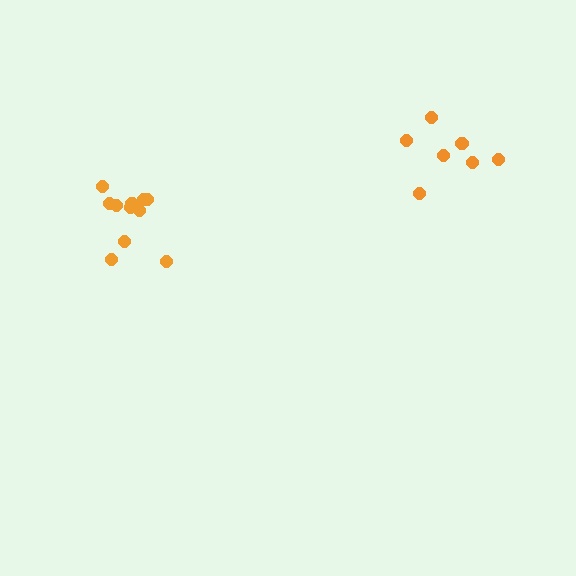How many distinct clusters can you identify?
There are 2 distinct clusters.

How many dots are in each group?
Group 1: 7 dots, Group 2: 11 dots (18 total).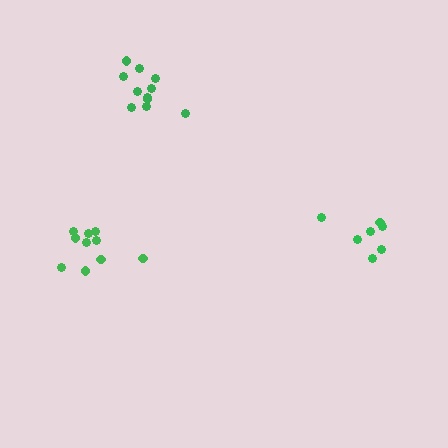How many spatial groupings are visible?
There are 3 spatial groupings.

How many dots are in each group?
Group 1: 10 dots, Group 2: 7 dots, Group 3: 11 dots (28 total).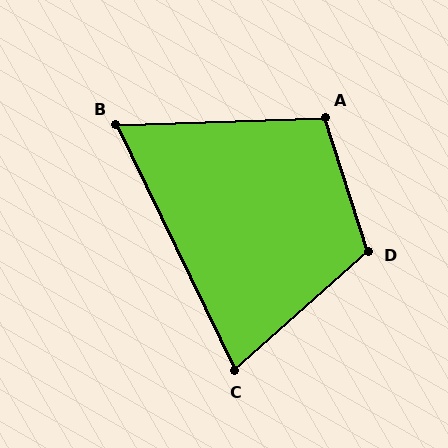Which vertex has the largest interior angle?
D, at approximately 114 degrees.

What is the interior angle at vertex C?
Approximately 74 degrees (acute).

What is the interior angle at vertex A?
Approximately 106 degrees (obtuse).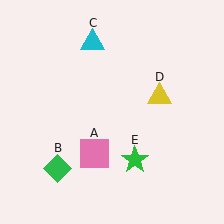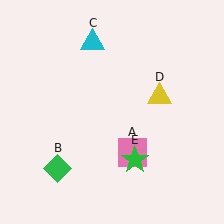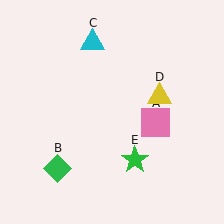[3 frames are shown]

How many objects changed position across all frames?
1 object changed position: pink square (object A).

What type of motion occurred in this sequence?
The pink square (object A) rotated counterclockwise around the center of the scene.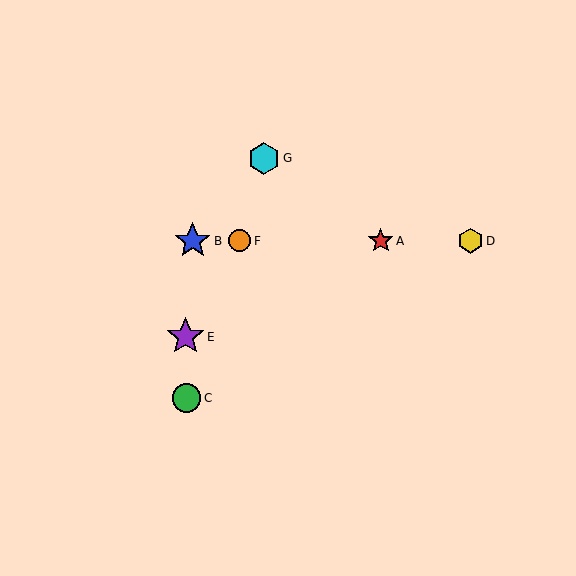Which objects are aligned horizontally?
Objects A, B, D, F are aligned horizontally.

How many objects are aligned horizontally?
4 objects (A, B, D, F) are aligned horizontally.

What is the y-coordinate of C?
Object C is at y≈398.